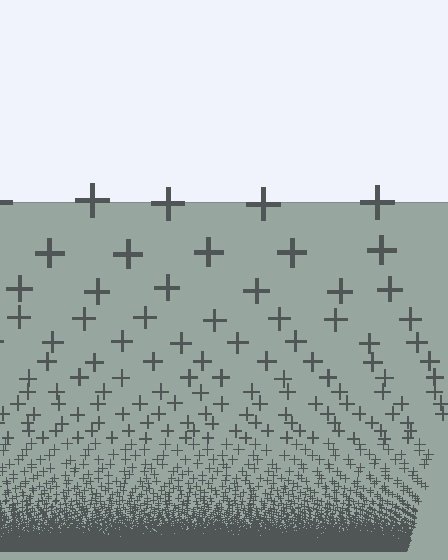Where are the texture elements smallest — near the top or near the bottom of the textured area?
Near the bottom.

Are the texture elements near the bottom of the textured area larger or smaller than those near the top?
Smaller. The gradient is inverted — elements near the bottom are smaller and denser.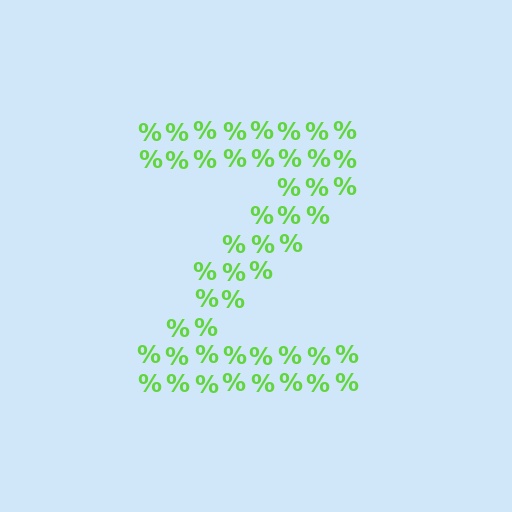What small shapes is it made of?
It is made of small percent signs.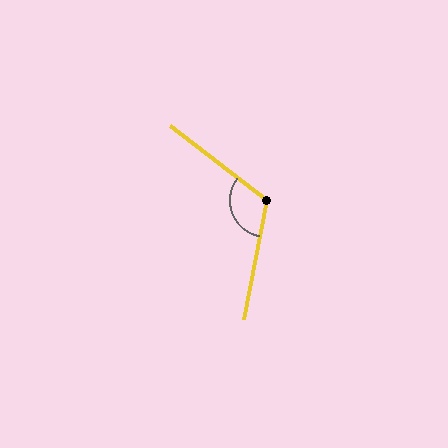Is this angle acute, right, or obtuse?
It is obtuse.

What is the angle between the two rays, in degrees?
Approximately 116 degrees.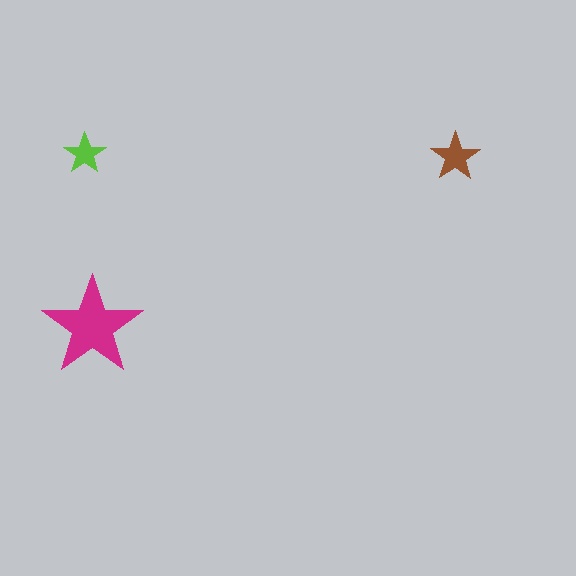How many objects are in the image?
There are 3 objects in the image.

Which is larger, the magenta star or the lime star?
The magenta one.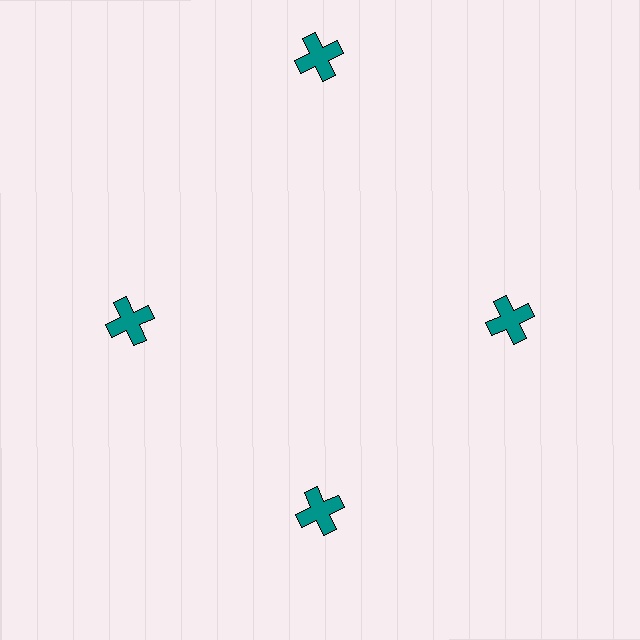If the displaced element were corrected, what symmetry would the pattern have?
It would have 4-fold rotational symmetry — the pattern would map onto itself every 90 degrees.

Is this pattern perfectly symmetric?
No. The 4 teal crosses are arranged in a ring, but one element near the 12 o'clock position is pushed outward from the center, breaking the 4-fold rotational symmetry.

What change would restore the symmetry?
The symmetry would be restored by moving it inward, back onto the ring so that all 4 crosses sit at equal angles and equal distance from the center.